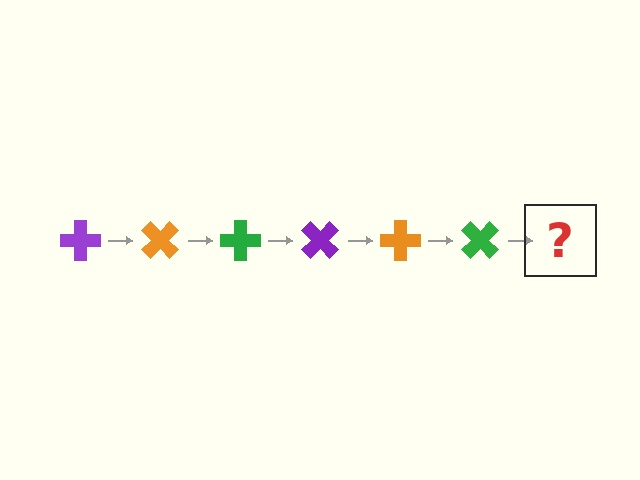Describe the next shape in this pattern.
It should be a purple cross, rotated 270 degrees from the start.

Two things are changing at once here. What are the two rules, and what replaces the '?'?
The two rules are that it rotates 45 degrees each step and the color cycles through purple, orange, and green. The '?' should be a purple cross, rotated 270 degrees from the start.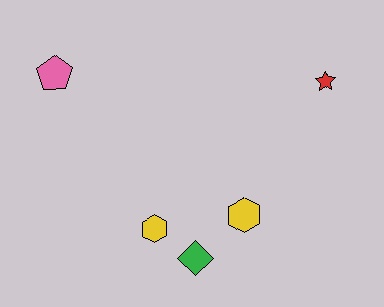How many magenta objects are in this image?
There are no magenta objects.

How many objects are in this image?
There are 5 objects.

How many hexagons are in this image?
There are 2 hexagons.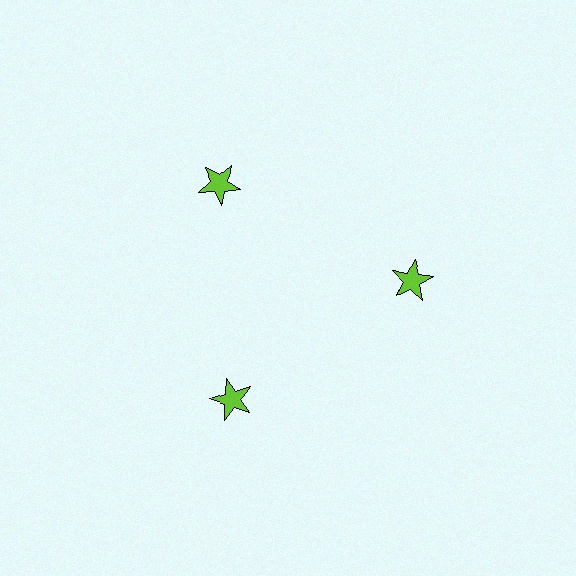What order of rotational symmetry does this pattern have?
This pattern has 3-fold rotational symmetry.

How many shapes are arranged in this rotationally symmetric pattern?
There are 3 shapes, arranged in 3 groups of 1.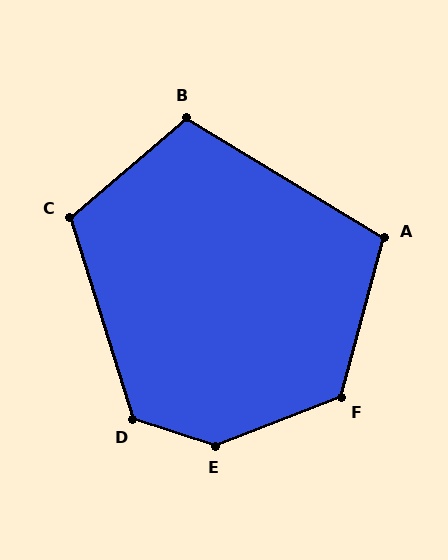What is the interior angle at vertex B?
Approximately 108 degrees (obtuse).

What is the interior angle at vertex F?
Approximately 126 degrees (obtuse).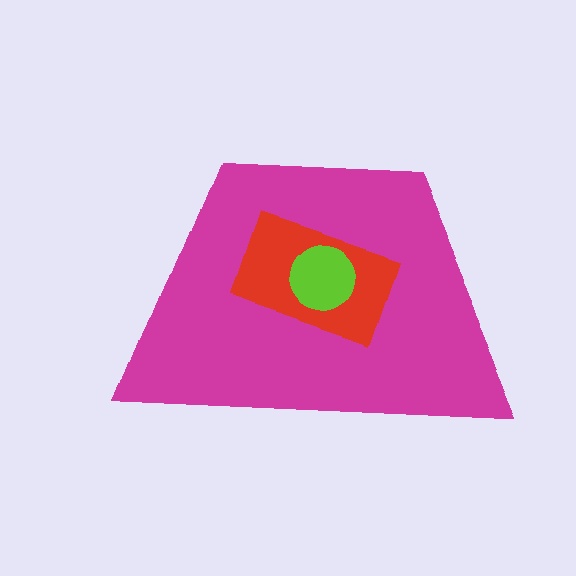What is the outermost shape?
The magenta trapezoid.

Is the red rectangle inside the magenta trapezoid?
Yes.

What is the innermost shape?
The lime circle.